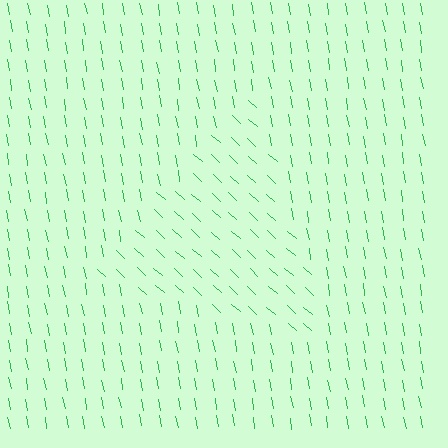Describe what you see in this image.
The image is filled with small green line segments. A triangle region in the image has lines oriented differently from the surrounding lines, creating a visible texture boundary.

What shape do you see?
I see a triangle.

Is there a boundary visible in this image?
Yes, there is a texture boundary formed by a change in line orientation.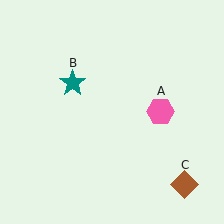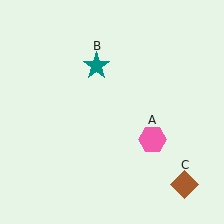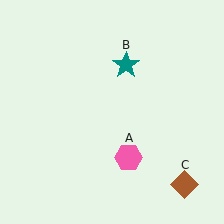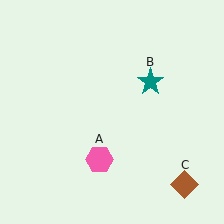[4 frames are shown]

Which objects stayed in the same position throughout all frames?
Brown diamond (object C) remained stationary.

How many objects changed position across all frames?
2 objects changed position: pink hexagon (object A), teal star (object B).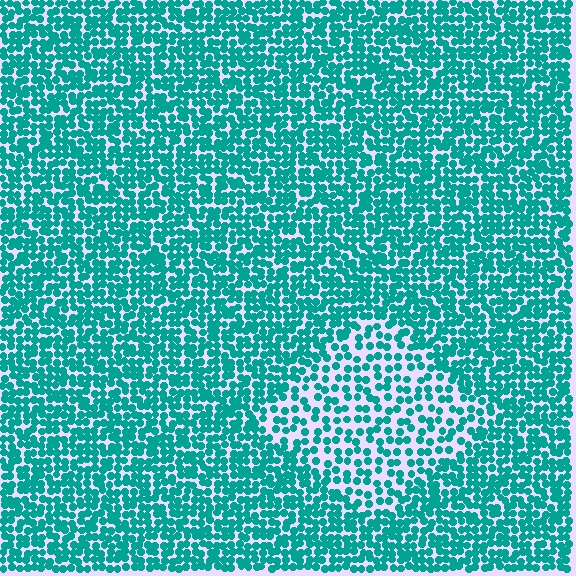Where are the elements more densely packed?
The elements are more densely packed outside the diamond boundary.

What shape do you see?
I see a diamond.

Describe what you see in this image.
The image contains small teal elements arranged at two different densities. A diamond-shaped region is visible where the elements are less densely packed than the surrounding area.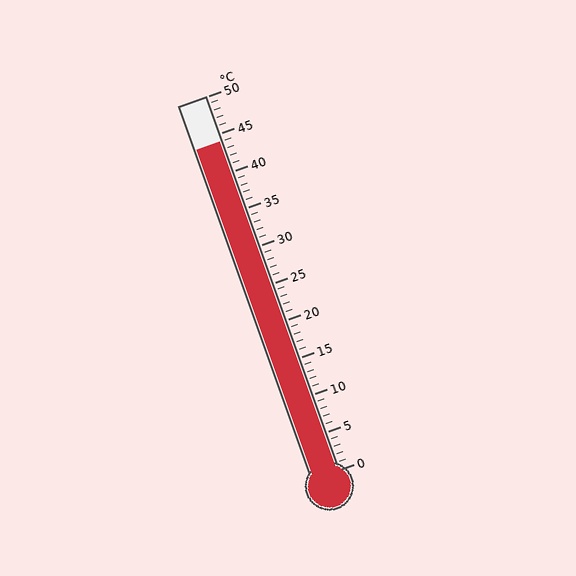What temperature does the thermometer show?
The thermometer shows approximately 44°C.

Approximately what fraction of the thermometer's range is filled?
The thermometer is filled to approximately 90% of its range.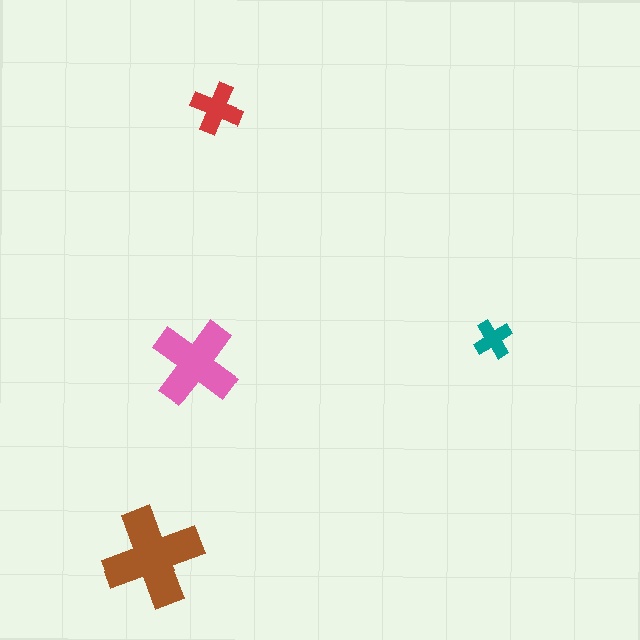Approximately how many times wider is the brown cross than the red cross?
About 2 times wider.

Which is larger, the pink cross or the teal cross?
The pink one.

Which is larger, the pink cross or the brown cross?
The brown one.